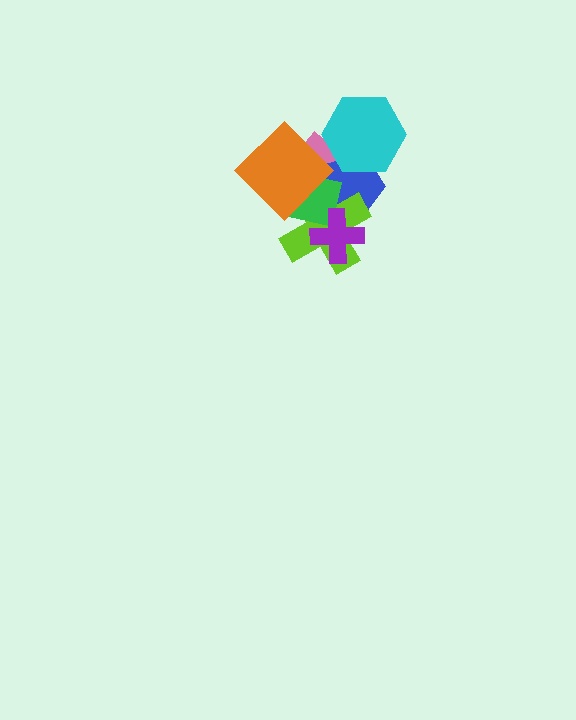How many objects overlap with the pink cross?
4 objects overlap with the pink cross.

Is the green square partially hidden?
Yes, it is partially covered by another shape.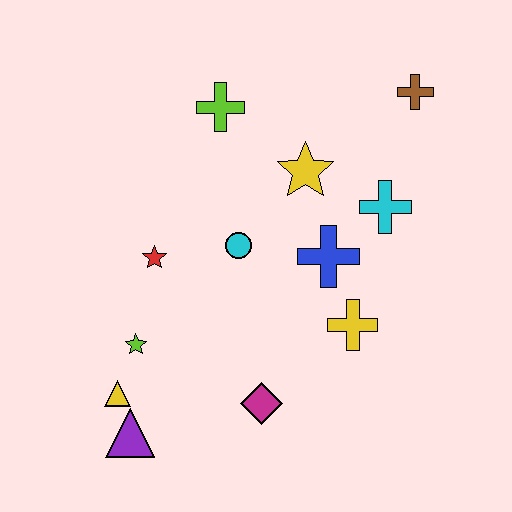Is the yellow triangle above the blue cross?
No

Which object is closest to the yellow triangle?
The purple triangle is closest to the yellow triangle.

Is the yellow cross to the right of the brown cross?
No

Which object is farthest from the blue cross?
The purple triangle is farthest from the blue cross.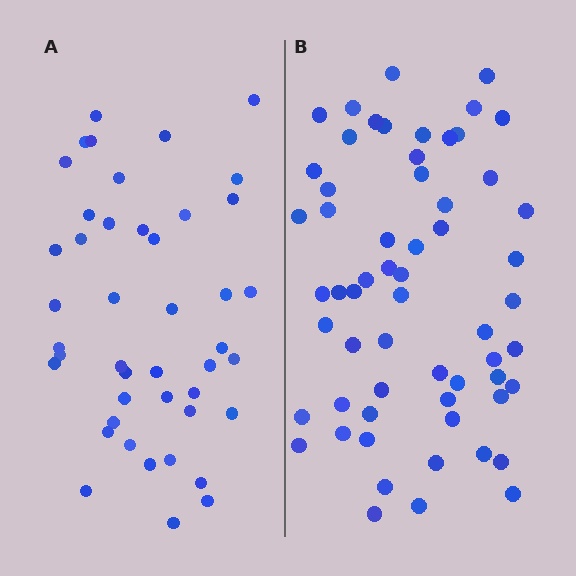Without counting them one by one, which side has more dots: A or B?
Region B (the right region) has more dots.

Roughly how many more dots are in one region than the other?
Region B has approximately 15 more dots than region A.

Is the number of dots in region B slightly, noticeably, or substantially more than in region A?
Region B has noticeably more, but not dramatically so. The ratio is roughly 1.4 to 1.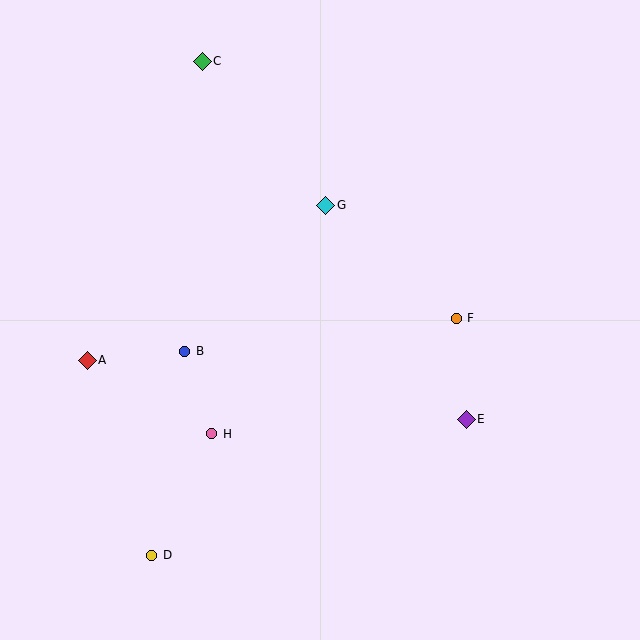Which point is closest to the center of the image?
Point G at (326, 205) is closest to the center.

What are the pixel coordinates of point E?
Point E is at (466, 419).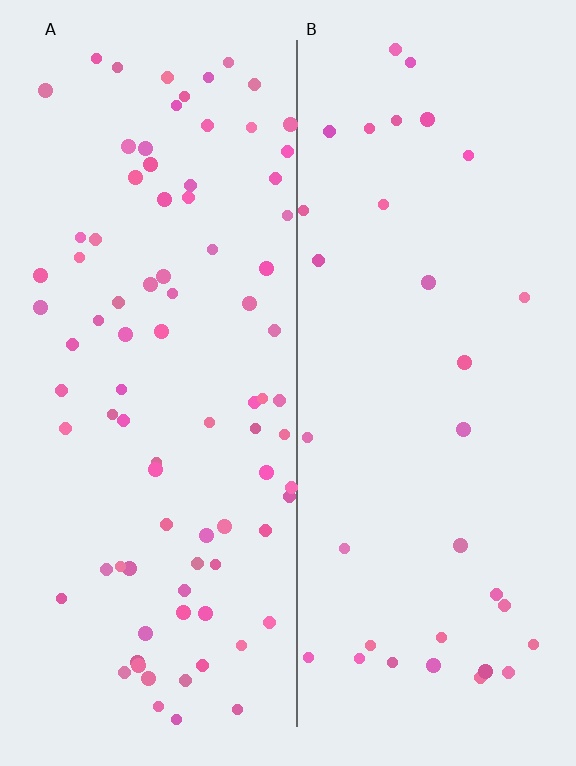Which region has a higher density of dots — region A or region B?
A (the left).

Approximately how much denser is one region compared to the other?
Approximately 2.6× — region A over region B.